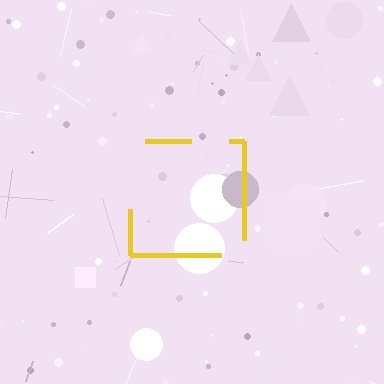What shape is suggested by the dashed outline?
The dashed outline suggests a square.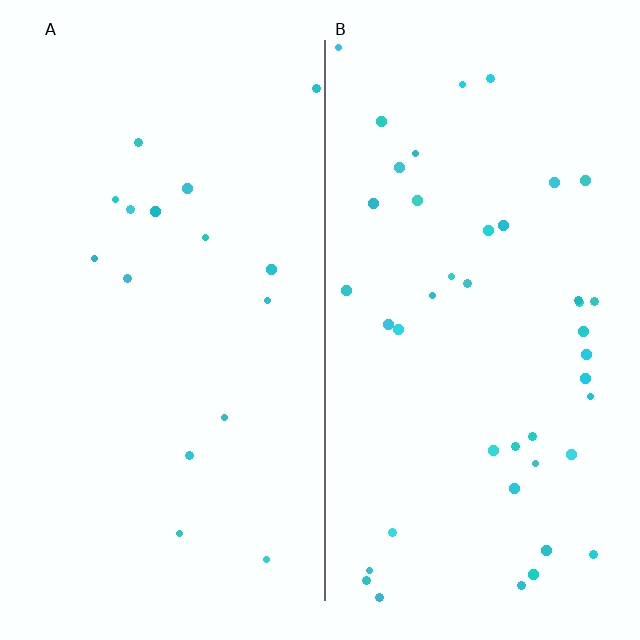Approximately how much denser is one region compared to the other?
Approximately 2.7× — region B over region A.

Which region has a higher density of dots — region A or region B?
B (the right).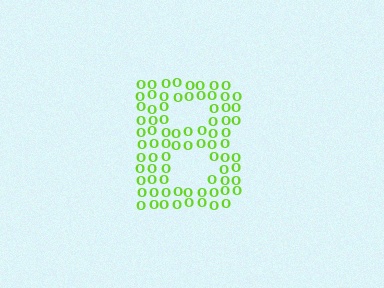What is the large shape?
The large shape is the letter B.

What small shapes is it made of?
It is made of small letter O's.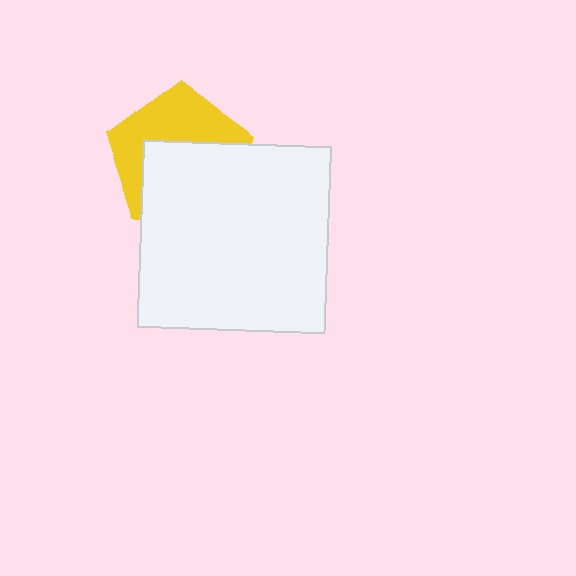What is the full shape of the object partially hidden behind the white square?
The partially hidden object is a yellow pentagon.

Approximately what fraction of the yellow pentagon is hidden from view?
Roughly 53% of the yellow pentagon is hidden behind the white square.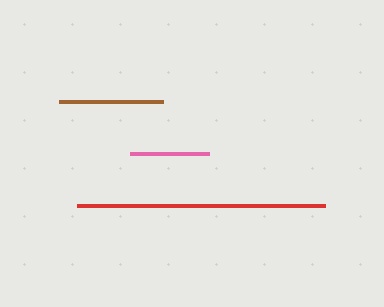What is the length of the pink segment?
The pink segment is approximately 79 pixels long.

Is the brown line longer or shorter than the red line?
The red line is longer than the brown line.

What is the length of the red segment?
The red segment is approximately 248 pixels long.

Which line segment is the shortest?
The pink line is the shortest at approximately 79 pixels.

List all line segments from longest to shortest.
From longest to shortest: red, brown, pink.